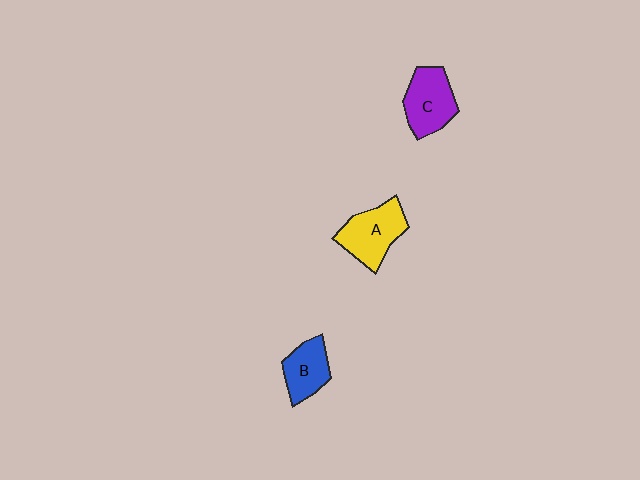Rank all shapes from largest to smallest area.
From largest to smallest: A (yellow), C (purple), B (blue).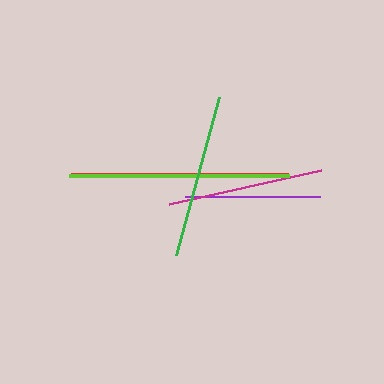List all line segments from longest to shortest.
From longest to shortest: lime, red, green, magenta, purple.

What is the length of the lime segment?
The lime segment is approximately 220 pixels long.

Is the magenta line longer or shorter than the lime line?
The lime line is longer than the magenta line.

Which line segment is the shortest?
The purple line is the shortest at approximately 136 pixels.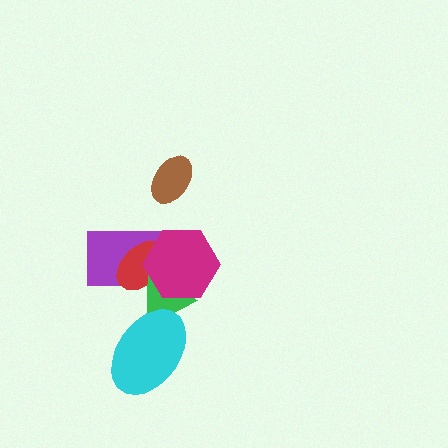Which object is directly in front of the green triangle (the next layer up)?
The cyan ellipse is directly in front of the green triangle.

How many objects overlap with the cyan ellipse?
1 object overlaps with the cyan ellipse.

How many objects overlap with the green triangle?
4 objects overlap with the green triangle.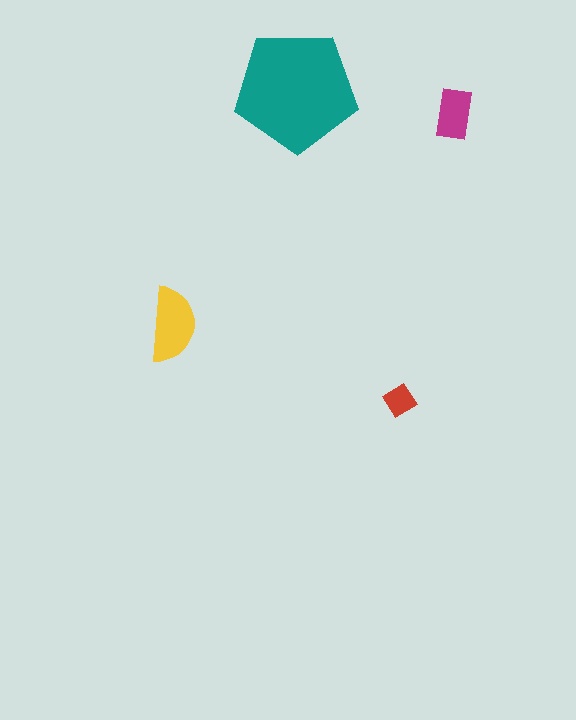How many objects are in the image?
There are 4 objects in the image.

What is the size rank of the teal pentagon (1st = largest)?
1st.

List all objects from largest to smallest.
The teal pentagon, the yellow semicircle, the magenta rectangle, the red diamond.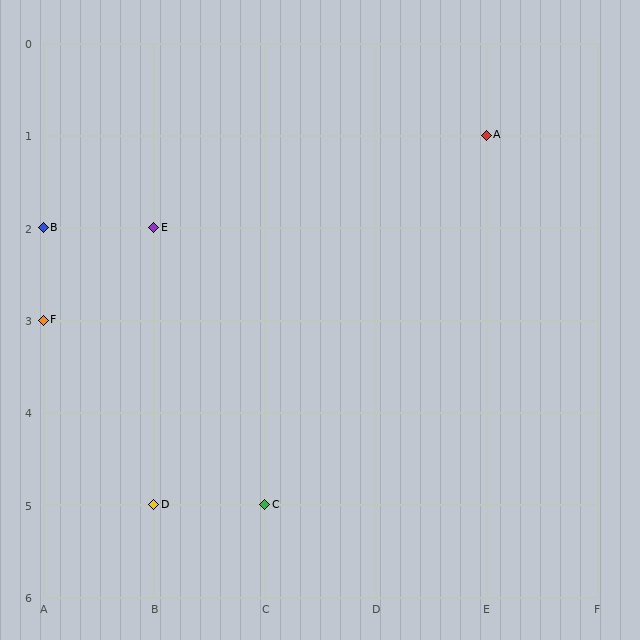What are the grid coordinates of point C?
Point C is at grid coordinates (C, 5).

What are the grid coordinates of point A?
Point A is at grid coordinates (E, 1).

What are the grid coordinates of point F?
Point F is at grid coordinates (A, 3).